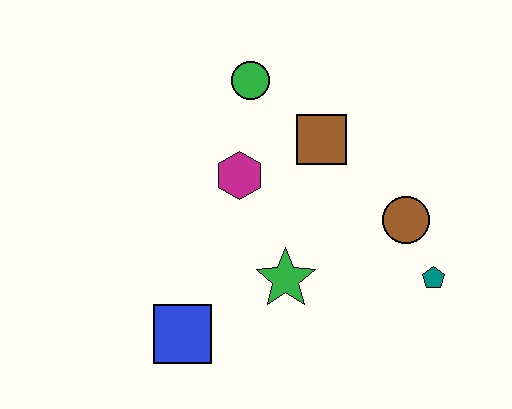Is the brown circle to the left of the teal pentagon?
Yes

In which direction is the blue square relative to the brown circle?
The blue square is to the left of the brown circle.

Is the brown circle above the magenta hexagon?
No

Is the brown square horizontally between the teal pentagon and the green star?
Yes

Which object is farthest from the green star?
The green circle is farthest from the green star.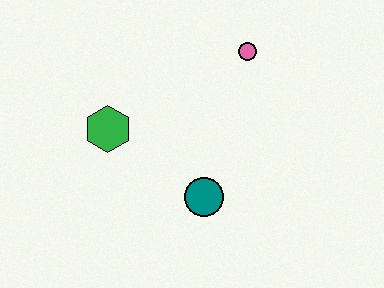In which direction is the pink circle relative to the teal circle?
The pink circle is above the teal circle.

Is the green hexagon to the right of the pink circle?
No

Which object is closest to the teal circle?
The green hexagon is closest to the teal circle.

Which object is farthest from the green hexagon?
The pink circle is farthest from the green hexagon.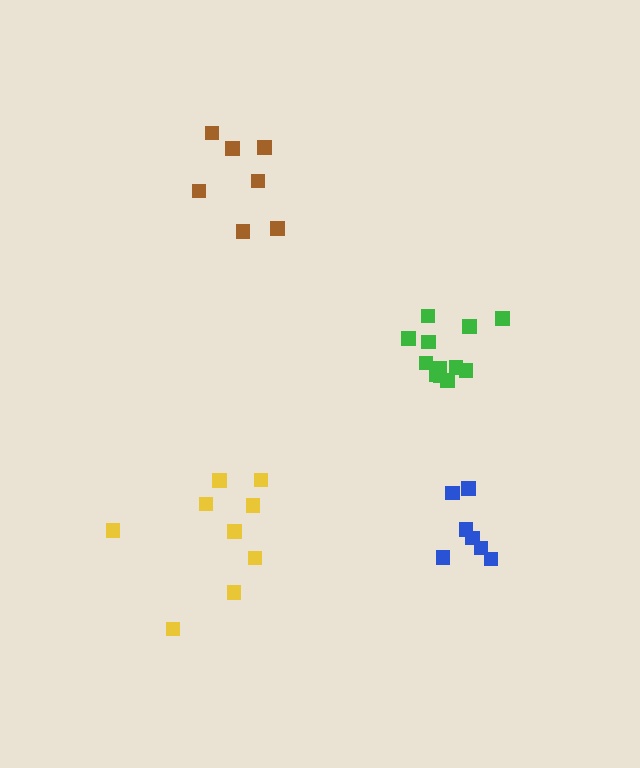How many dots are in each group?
Group 1: 7 dots, Group 2: 7 dots, Group 3: 12 dots, Group 4: 9 dots (35 total).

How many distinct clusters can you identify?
There are 4 distinct clusters.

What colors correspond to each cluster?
The clusters are colored: brown, blue, green, yellow.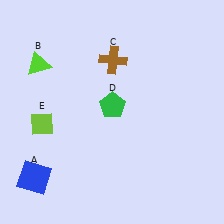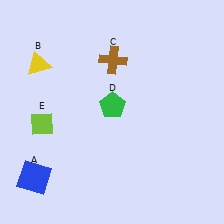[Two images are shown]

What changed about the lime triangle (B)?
In Image 1, B is lime. In Image 2, it changed to yellow.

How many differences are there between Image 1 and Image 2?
There is 1 difference between the two images.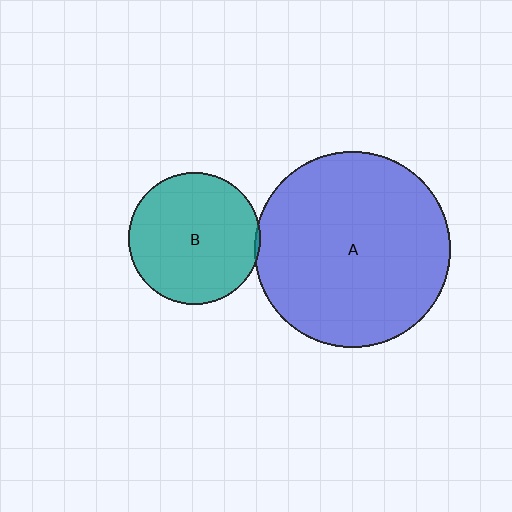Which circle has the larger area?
Circle A (blue).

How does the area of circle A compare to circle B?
Approximately 2.2 times.